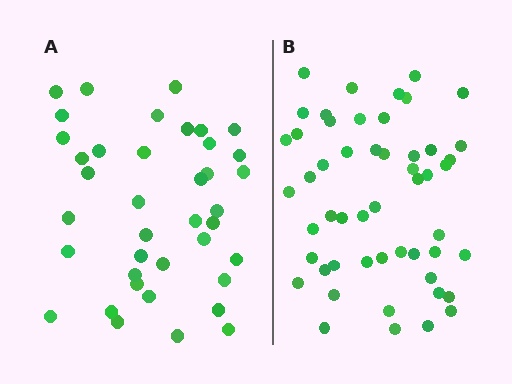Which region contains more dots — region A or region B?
Region B (the right region) has more dots.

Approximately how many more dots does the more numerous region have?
Region B has approximately 15 more dots than region A.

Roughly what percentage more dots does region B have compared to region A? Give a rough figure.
About 35% more.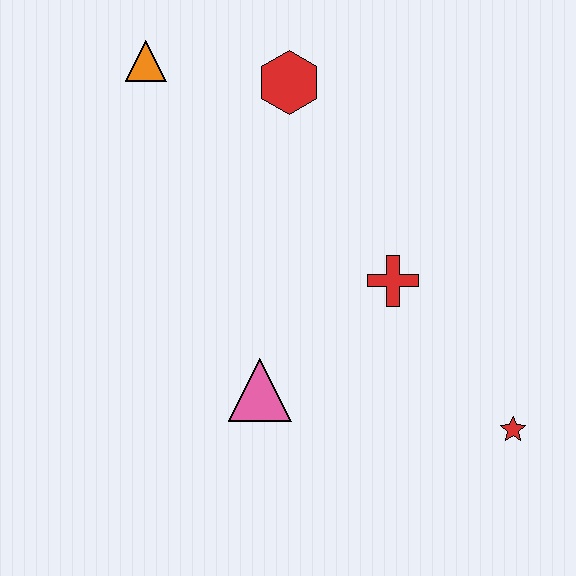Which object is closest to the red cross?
The pink triangle is closest to the red cross.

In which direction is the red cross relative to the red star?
The red cross is above the red star.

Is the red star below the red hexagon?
Yes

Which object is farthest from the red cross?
The orange triangle is farthest from the red cross.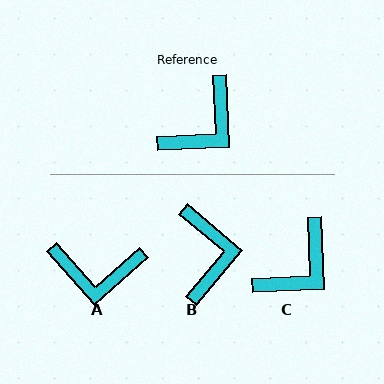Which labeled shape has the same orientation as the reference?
C.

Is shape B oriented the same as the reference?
No, it is off by about 47 degrees.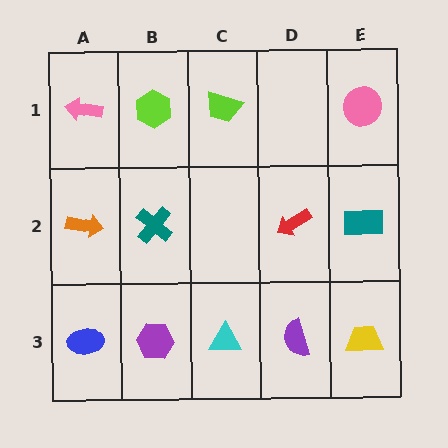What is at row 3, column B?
A purple hexagon.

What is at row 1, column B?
A lime hexagon.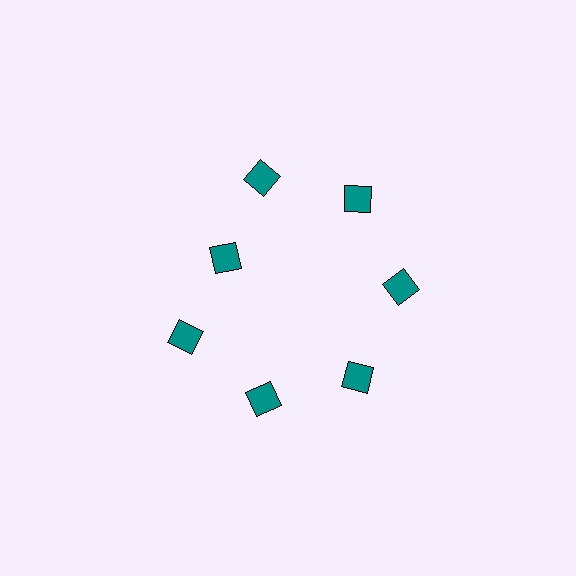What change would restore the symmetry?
The symmetry would be restored by moving it outward, back onto the ring so that all 7 diamonds sit at equal angles and equal distance from the center.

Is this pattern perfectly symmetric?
No. The 7 teal diamonds are arranged in a ring, but one element near the 10 o'clock position is pulled inward toward the center, breaking the 7-fold rotational symmetry.